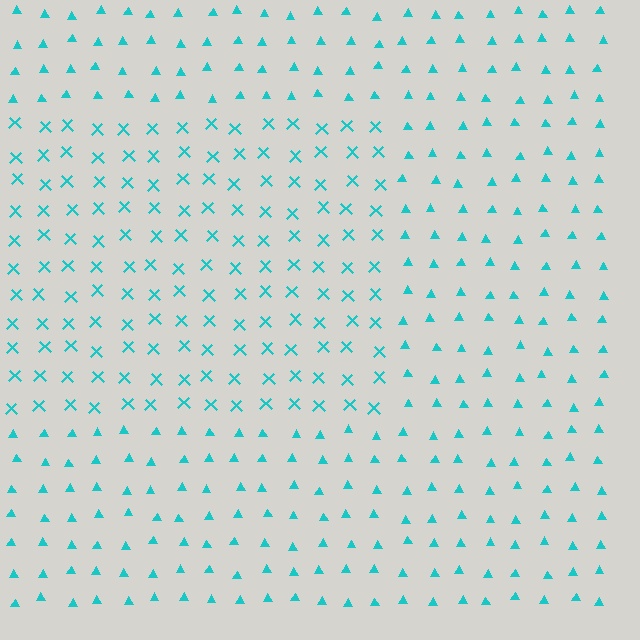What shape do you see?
I see a rectangle.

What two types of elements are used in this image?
The image uses X marks inside the rectangle region and triangles outside it.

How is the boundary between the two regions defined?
The boundary is defined by a change in element shape: X marks inside vs. triangles outside. All elements share the same color and spacing.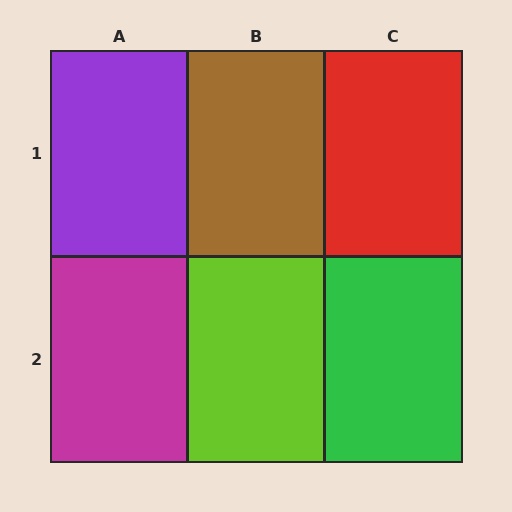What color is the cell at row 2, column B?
Lime.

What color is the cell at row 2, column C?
Green.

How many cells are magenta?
1 cell is magenta.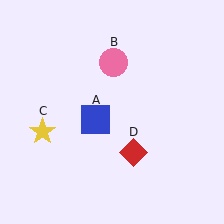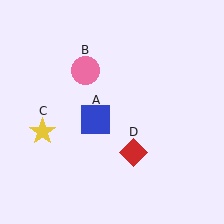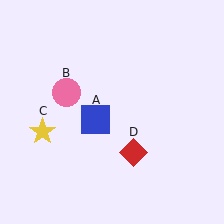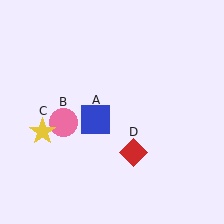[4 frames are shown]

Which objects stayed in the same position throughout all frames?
Blue square (object A) and yellow star (object C) and red diamond (object D) remained stationary.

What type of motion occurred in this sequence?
The pink circle (object B) rotated counterclockwise around the center of the scene.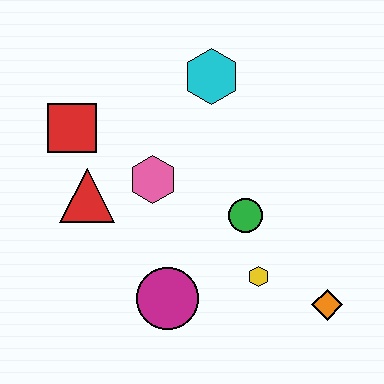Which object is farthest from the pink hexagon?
The orange diamond is farthest from the pink hexagon.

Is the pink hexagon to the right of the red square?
Yes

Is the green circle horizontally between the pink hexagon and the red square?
No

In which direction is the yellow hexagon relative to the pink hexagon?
The yellow hexagon is to the right of the pink hexagon.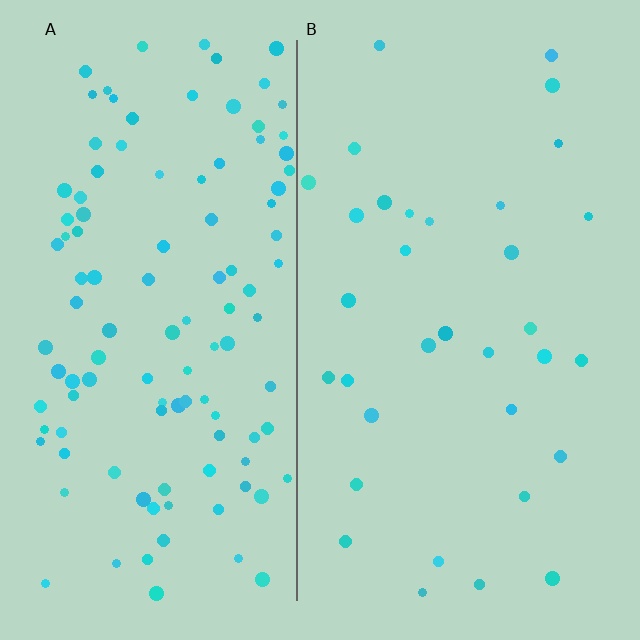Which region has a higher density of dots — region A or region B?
A (the left).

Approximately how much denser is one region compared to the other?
Approximately 3.4× — region A over region B.